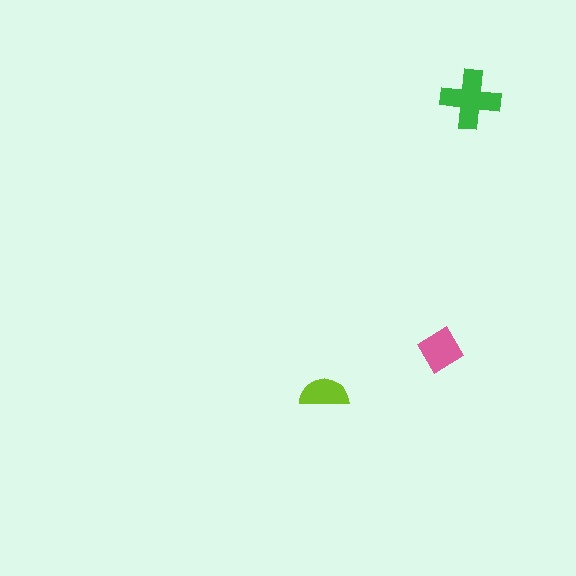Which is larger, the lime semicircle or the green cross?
The green cross.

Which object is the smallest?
The lime semicircle.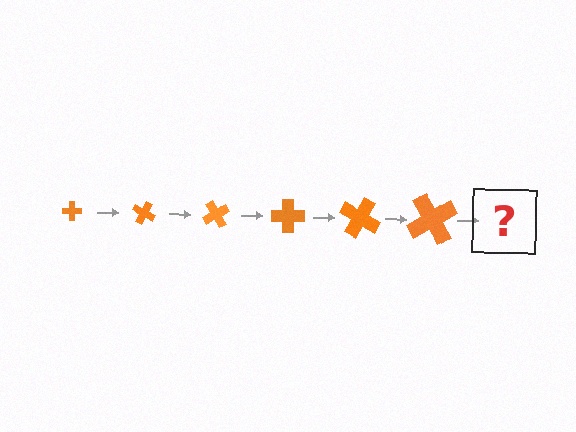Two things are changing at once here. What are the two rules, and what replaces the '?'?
The two rules are that the cross grows larger each step and it rotates 30 degrees each step. The '?' should be a cross, larger than the previous one and rotated 180 degrees from the start.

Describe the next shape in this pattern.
It should be a cross, larger than the previous one and rotated 180 degrees from the start.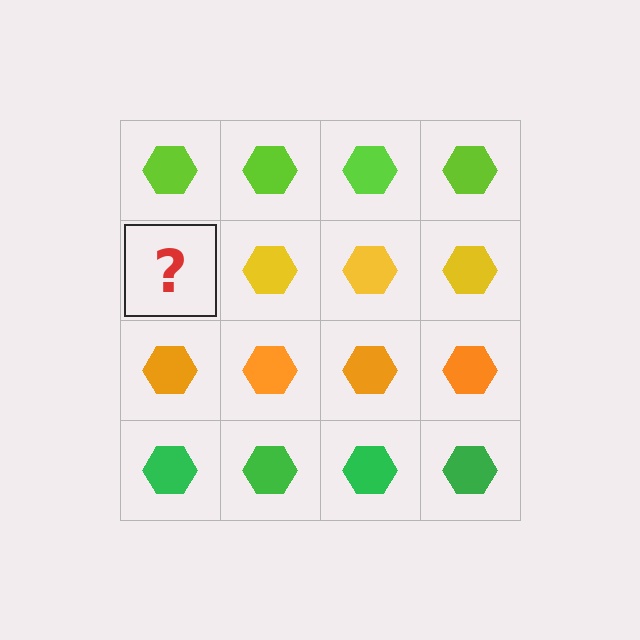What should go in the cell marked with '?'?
The missing cell should contain a yellow hexagon.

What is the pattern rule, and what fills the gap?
The rule is that each row has a consistent color. The gap should be filled with a yellow hexagon.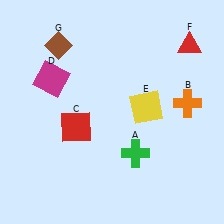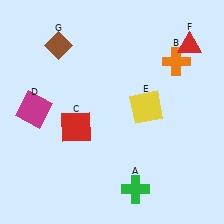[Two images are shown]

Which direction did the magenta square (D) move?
The magenta square (D) moved down.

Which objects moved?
The objects that moved are: the green cross (A), the orange cross (B), the magenta square (D).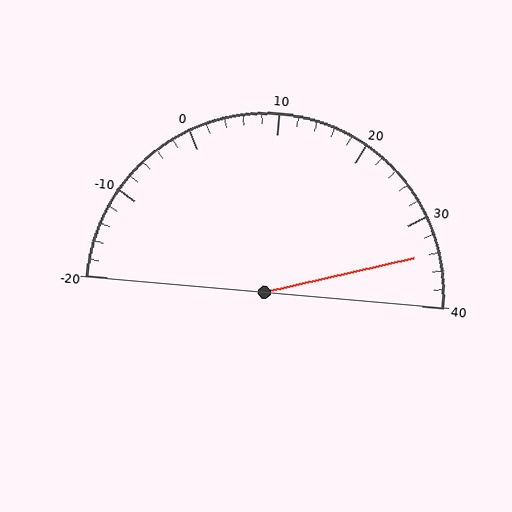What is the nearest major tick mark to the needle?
The nearest major tick mark is 30.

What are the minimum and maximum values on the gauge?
The gauge ranges from -20 to 40.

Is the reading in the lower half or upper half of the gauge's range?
The reading is in the upper half of the range (-20 to 40).